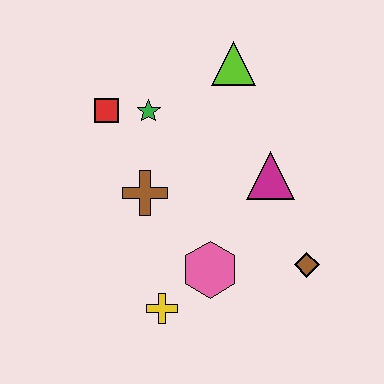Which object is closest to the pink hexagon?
The yellow cross is closest to the pink hexagon.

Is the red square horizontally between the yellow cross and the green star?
No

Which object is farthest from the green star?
The brown diamond is farthest from the green star.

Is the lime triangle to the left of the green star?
No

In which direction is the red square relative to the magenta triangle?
The red square is to the left of the magenta triangle.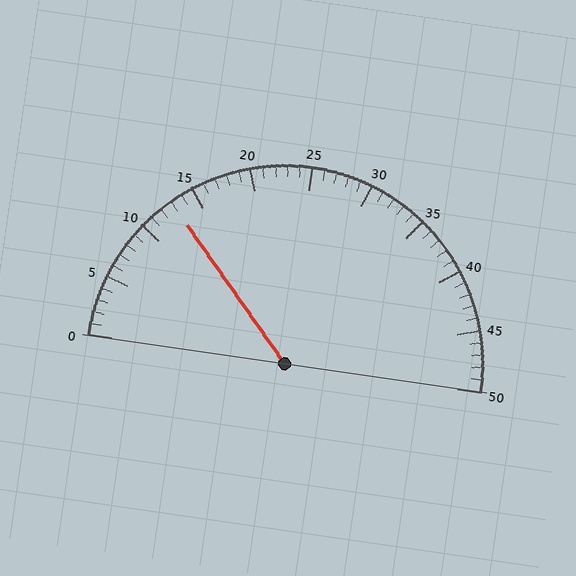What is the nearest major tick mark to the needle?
The nearest major tick mark is 15.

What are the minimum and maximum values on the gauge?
The gauge ranges from 0 to 50.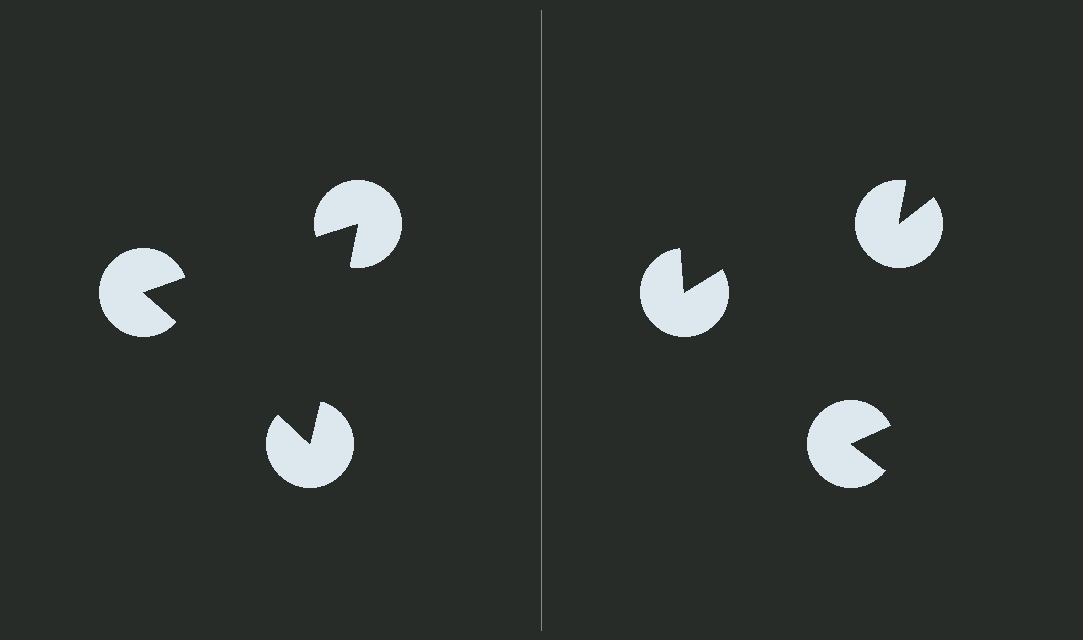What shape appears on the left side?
An illusory triangle.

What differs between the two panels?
The pac-man discs are positioned identically on both sides; only the wedge orientations differ. On the left they align to a triangle; on the right they are misaligned.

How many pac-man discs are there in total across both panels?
6 — 3 on each side.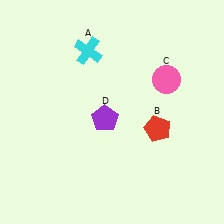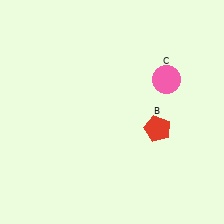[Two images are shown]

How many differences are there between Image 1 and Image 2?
There are 2 differences between the two images.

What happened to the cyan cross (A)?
The cyan cross (A) was removed in Image 2. It was in the top-left area of Image 1.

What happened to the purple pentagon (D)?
The purple pentagon (D) was removed in Image 2. It was in the bottom-left area of Image 1.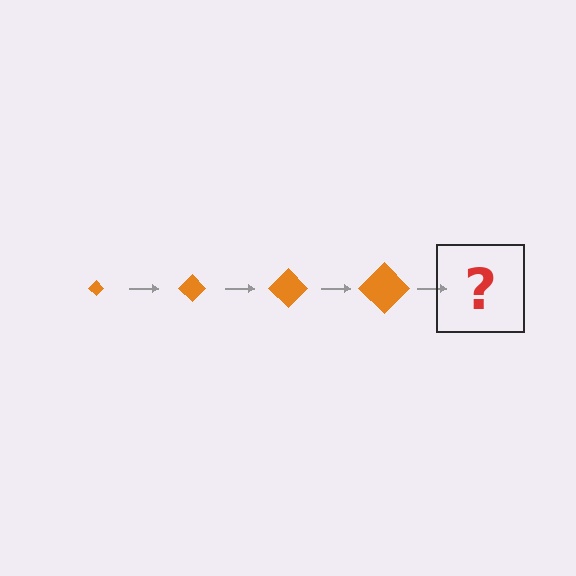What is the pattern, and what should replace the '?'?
The pattern is that the diamond gets progressively larger each step. The '?' should be an orange diamond, larger than the previous one.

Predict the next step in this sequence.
The next step is an orange diamond, larger than the previous one.